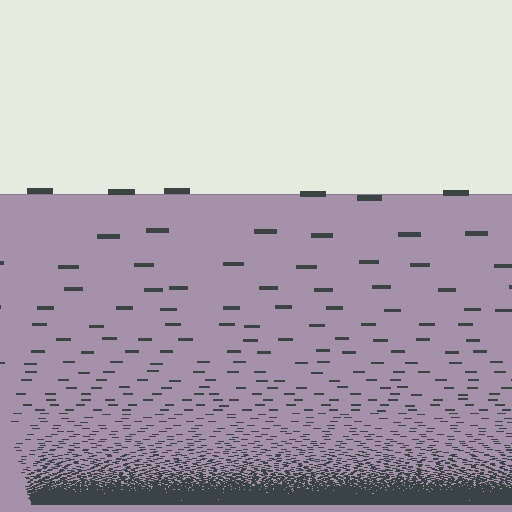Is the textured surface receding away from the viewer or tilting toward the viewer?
The surface appears to tilt toward the viewer. Texture elements get larger and sparser toward the top.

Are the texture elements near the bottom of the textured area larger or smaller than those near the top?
Smaller. The gradient is inverted — elements near the bottom are smaller and denser.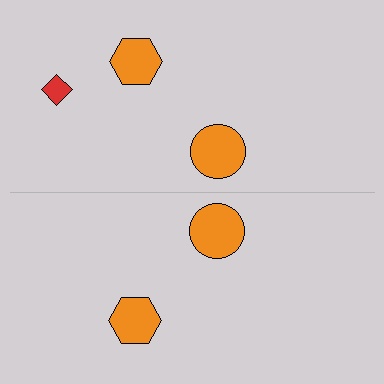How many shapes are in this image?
There are 5 shapes in this image.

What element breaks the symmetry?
A red diamond is missing from the bottom side.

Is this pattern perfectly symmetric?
No, the pattern is not perfectly symmetric. A red diamond is missing from the bottom side.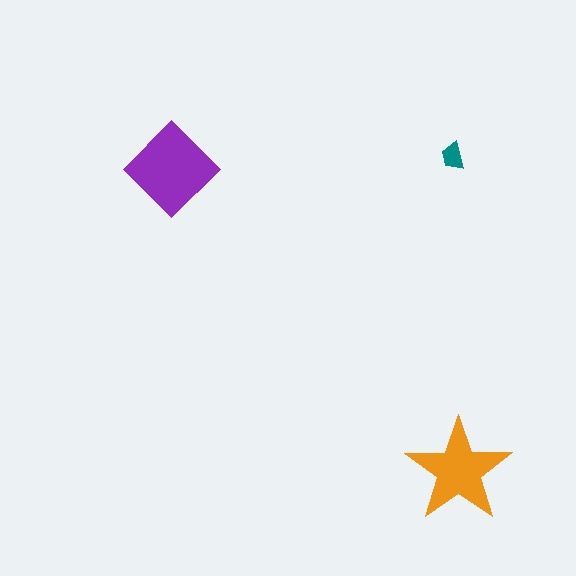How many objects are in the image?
There are 3 objects in the image.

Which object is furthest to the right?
The orange star is rightmost.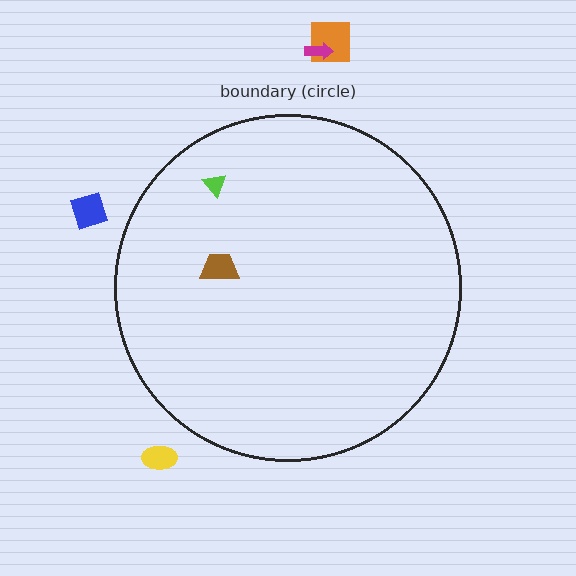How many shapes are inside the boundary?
2 inside, 4 outside.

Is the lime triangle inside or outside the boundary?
Inside.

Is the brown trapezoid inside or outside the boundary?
Inside.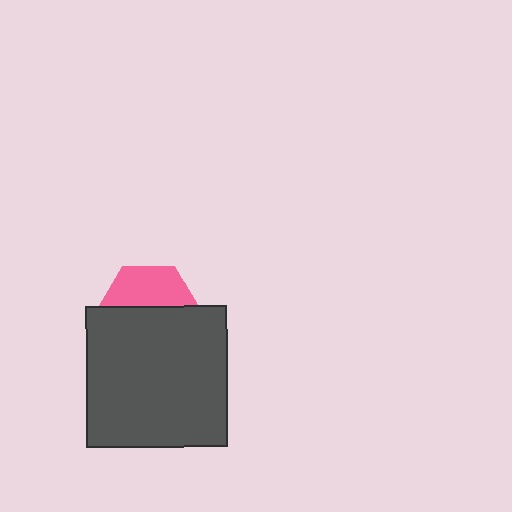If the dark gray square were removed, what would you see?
You would see the complete pink hexagon.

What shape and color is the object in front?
The object in front is a dark gray square.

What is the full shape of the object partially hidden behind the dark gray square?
The partially hidden object is a pink hexagon.